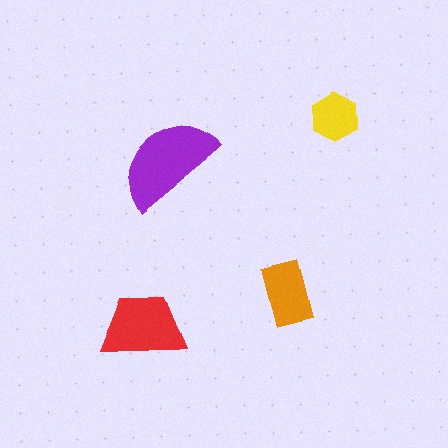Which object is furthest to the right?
The yellow hexagon is rightmost.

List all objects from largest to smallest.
The purple semicircle, the red trapezoid, the orange rectangle, the yellow hexagon.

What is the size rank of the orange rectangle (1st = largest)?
3rd.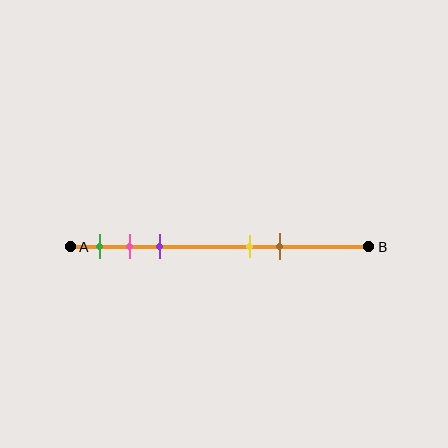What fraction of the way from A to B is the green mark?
The green mark is approximately 10% (0.1) of the way from A to B.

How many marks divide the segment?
There are 5 marks dividing the segment.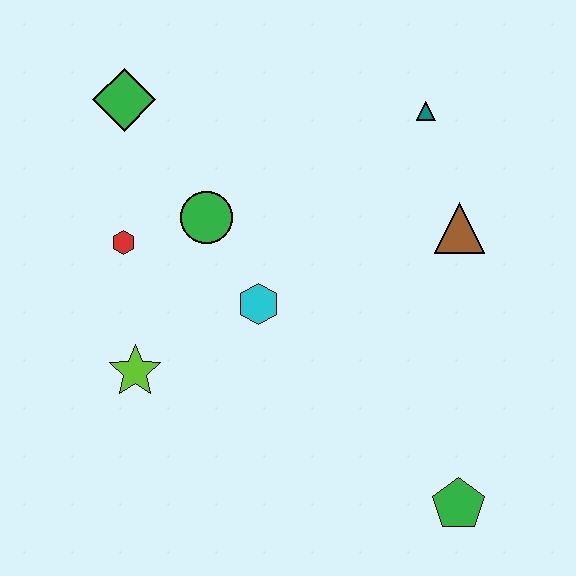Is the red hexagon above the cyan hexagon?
Yes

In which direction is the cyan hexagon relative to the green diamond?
The cyan hexagon is below the green diamond.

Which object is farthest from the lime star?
The teal triangle is farthest from the lime star.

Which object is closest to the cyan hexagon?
The green circle is closest to the cyan hexagon.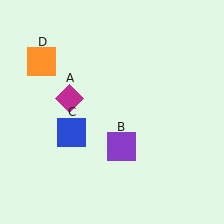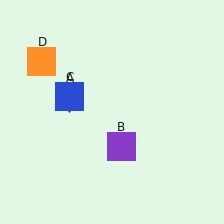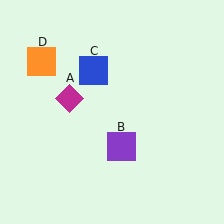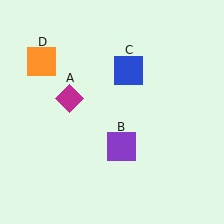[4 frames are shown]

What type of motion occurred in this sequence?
The blue square (object C) rotated clockwise around the center of the scene.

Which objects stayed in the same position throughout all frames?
Magenta diamond (object A) and purple square (object B) and orange square (object D) remained stationary.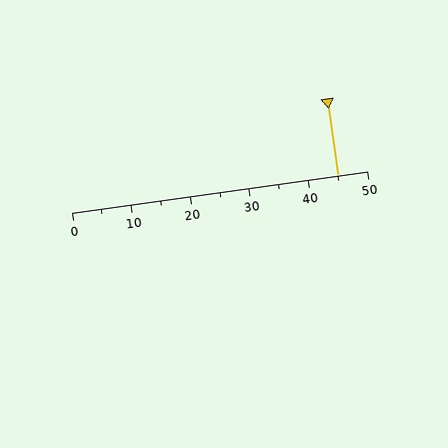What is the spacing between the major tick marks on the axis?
The major ticks are spaced 10 apart.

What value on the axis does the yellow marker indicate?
The marker indicates approximately 45.